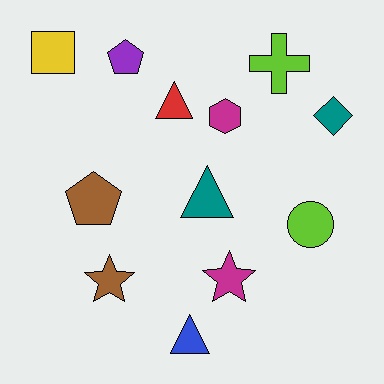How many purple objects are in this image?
There is 1 purple object.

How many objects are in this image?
There are 12 objects.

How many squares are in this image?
There is 1 square.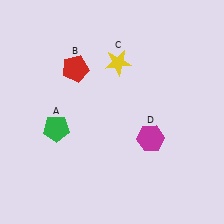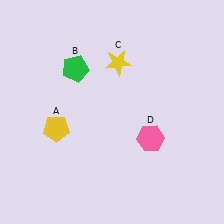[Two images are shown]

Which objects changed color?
A changed from green to yellow. B changed from red to green. D changed from magenta to pink.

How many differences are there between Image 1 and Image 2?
There are 3 differences between the two images.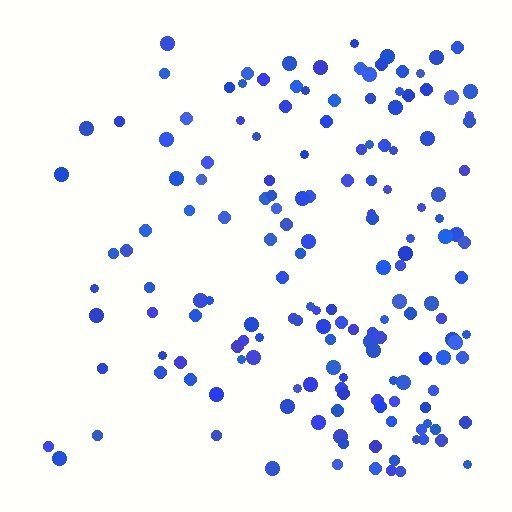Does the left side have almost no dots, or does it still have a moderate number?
Still a moderate number, just noticeably fewer than the right.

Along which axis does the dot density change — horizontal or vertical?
Horizontal.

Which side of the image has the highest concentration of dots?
The right.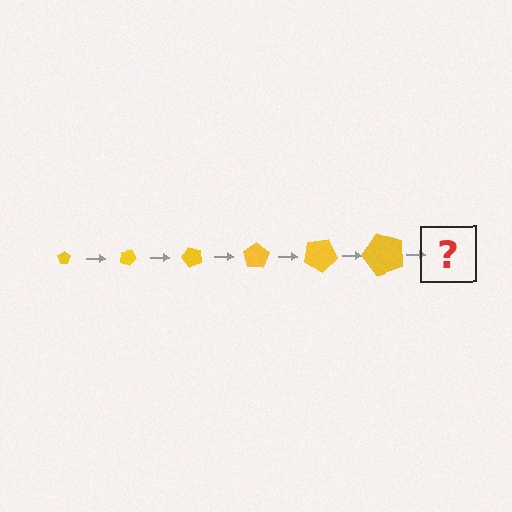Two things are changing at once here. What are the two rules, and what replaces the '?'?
The two rules are that the pentagon grows larger each step and it rotates 25 degrees each step. The '?' should be a pentagon, larger than the previous one and rotated 150 degrees from the start.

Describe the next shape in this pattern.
It should be a pentagon, larger than the previous one and rotated 150 degrees from the start.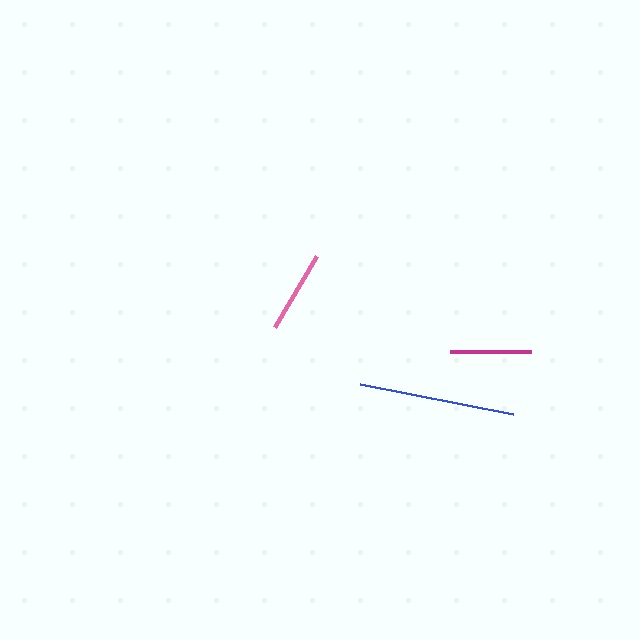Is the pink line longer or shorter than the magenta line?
The pink line is longer than the magenta line.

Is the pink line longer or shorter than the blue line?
The blue line is longer than the pink line.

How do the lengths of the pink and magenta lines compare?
The pink and magenta lines are approximately the same length.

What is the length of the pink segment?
The pink segment is approximately 83 pixels long.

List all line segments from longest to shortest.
From longest to shortest: blue, pink, magenta.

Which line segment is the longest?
The blue line is the longest at approximately 156 pixels.